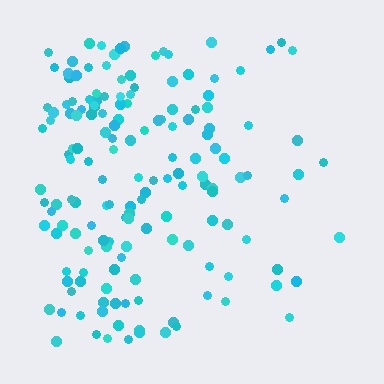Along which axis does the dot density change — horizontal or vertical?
Horizontal.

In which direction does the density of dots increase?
From right to left, with the left side densest.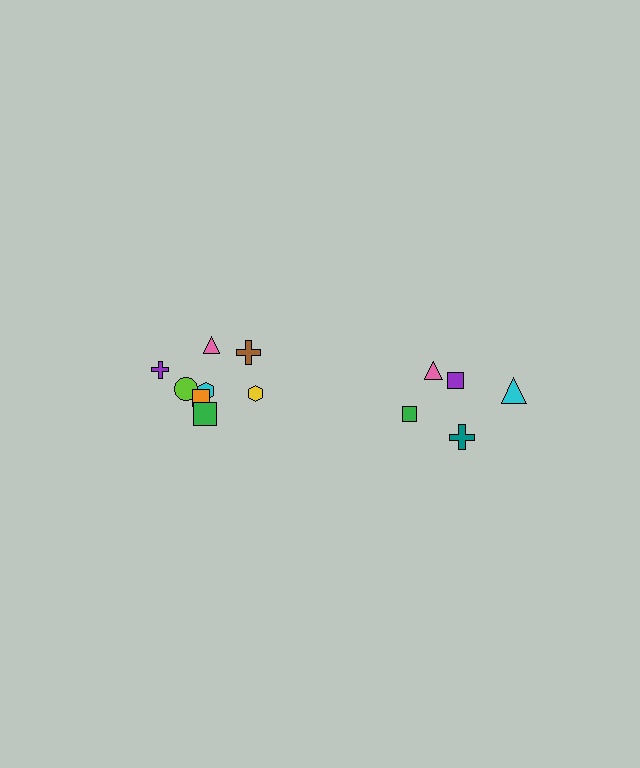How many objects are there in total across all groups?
There are 13 objects.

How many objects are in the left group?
There are 8 objects.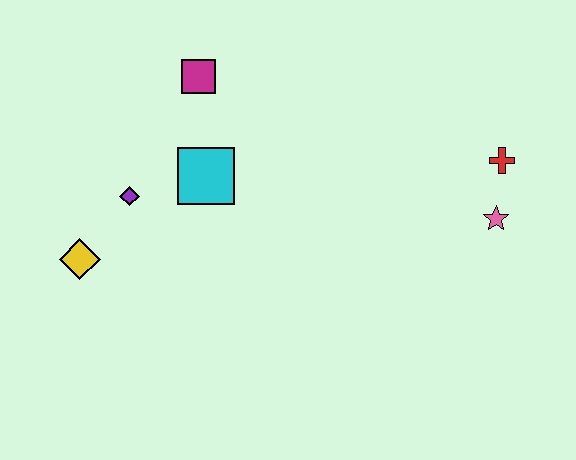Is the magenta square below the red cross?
No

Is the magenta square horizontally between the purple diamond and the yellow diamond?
No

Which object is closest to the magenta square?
The cyan square is closest to the magenta square.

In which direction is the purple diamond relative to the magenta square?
The purple diamond is below the magenta square.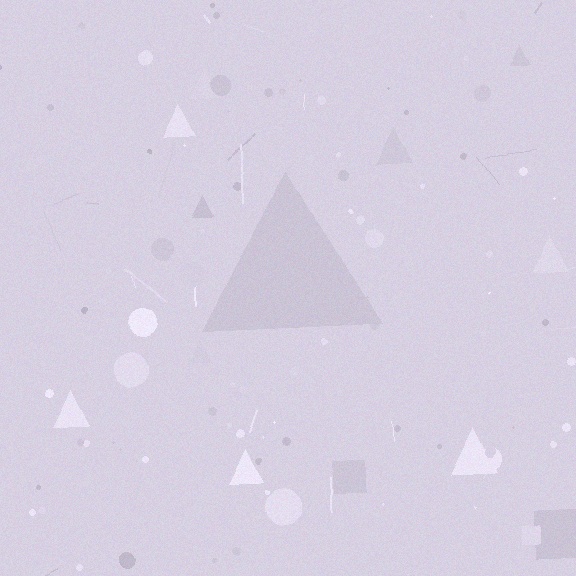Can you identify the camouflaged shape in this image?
The camouflaged shape is a triangle.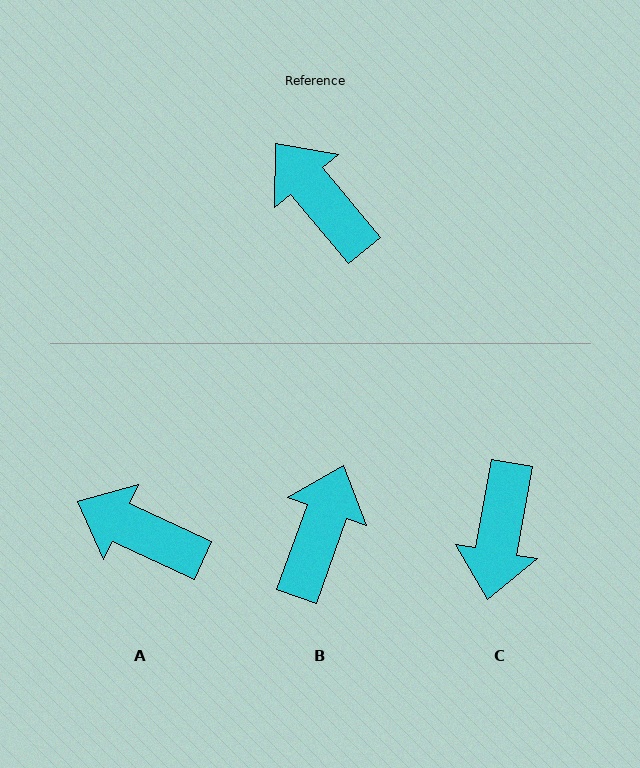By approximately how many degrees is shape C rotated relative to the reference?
Approximately 130 degrees counter-clockwise.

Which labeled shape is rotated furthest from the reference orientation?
C, about 130 degrees away.